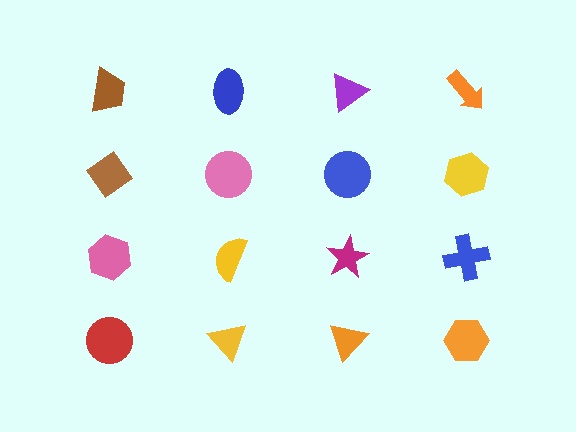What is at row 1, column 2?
A blue ellipse.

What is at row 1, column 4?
An orange arrow.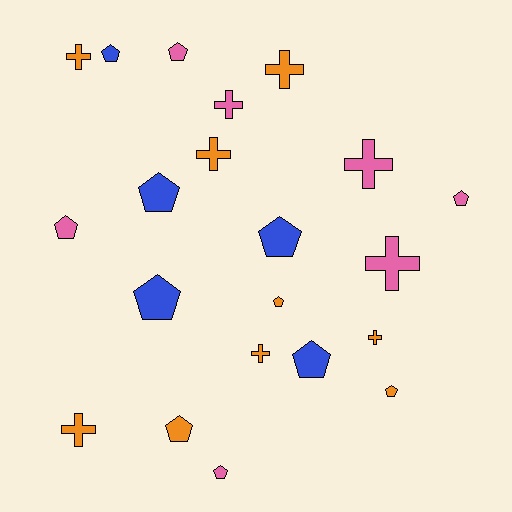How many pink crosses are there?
There are 3 pink crosses.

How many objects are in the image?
There are 21 objects.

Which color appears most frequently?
Orange, with 9 objects.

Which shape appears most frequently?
Pentagon, with 12 objects.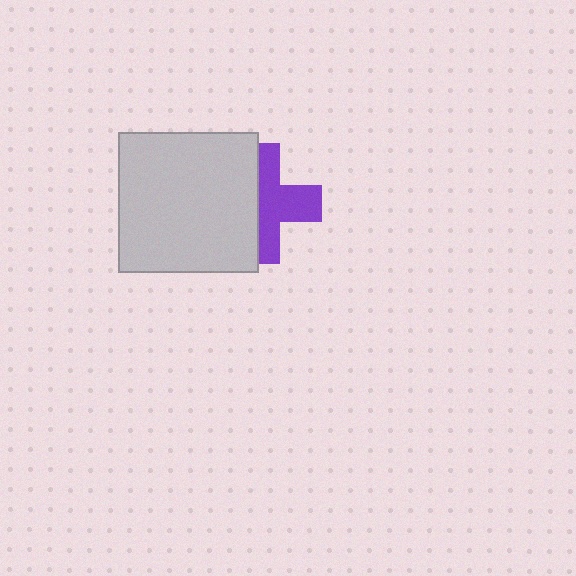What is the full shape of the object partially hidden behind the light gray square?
The partially hidden object is a purple cross.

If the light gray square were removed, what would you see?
You would see the complete purple cross.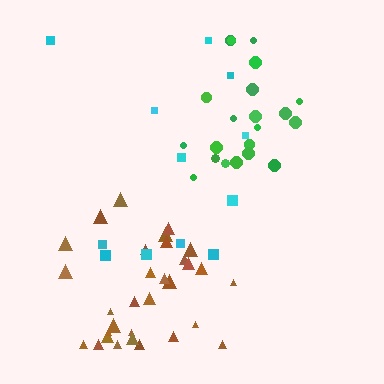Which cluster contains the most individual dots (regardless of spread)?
Brown (32).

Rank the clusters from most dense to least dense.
green, brown, cyan.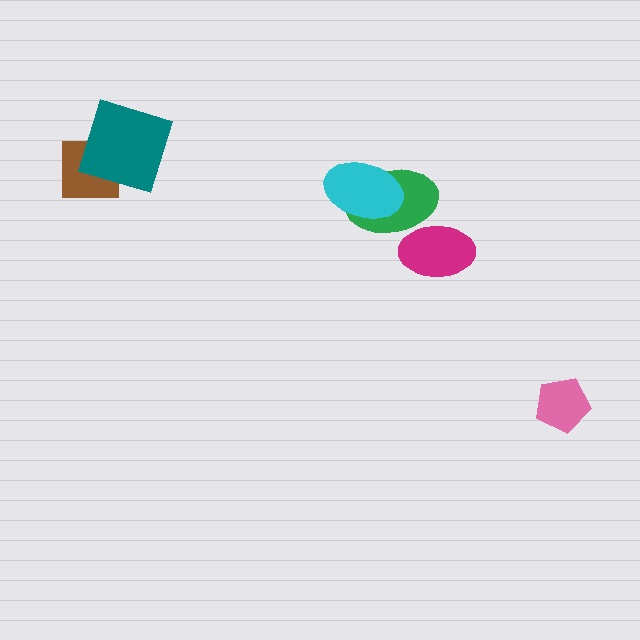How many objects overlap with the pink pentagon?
0 objects overlap with the pink pentagon.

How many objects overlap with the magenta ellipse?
1 object overlaps with the magenta ellipse.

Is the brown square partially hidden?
Yes, it is partially covered by another shape.